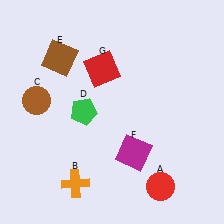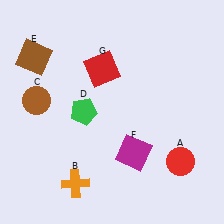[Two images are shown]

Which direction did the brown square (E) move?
The brown square (E) moved left.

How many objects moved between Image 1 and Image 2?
2 objects moved between the two images.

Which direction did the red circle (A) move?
The red circle (A) moved up.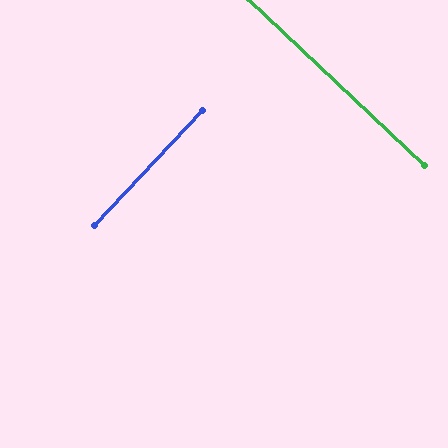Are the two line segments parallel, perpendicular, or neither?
Perpendicular — they meet at approximately 90°.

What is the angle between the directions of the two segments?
Approximately 90 degrees.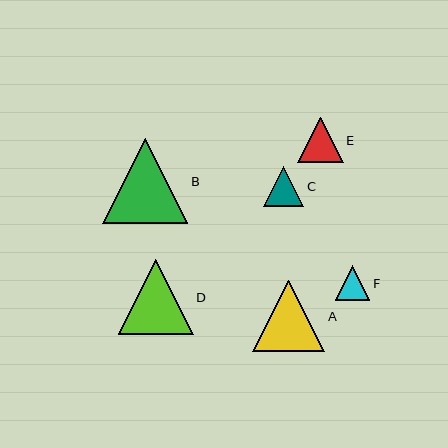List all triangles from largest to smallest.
From largest to smallest: B, D, A, E, C, F.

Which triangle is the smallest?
Triangle F is the smallest with a size of approximately 34 pixels.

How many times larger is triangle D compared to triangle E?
Triangle D is approximately 1.7 times the size of triangle E.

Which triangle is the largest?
Triangle B is the largest with a size of approximately 85 pixels.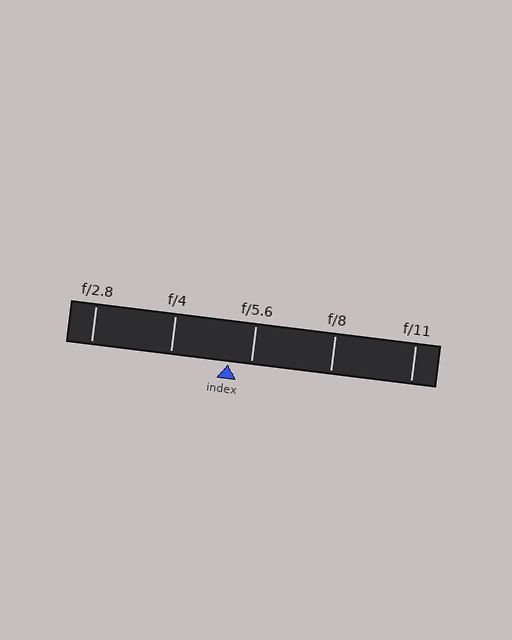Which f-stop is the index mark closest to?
The index mark is closest to f/5.6.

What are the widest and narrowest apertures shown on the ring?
The widest aperture shown is f/2.8 and the narrowest is f/11.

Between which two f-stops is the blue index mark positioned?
The index mark is between f/4 and f/5.6.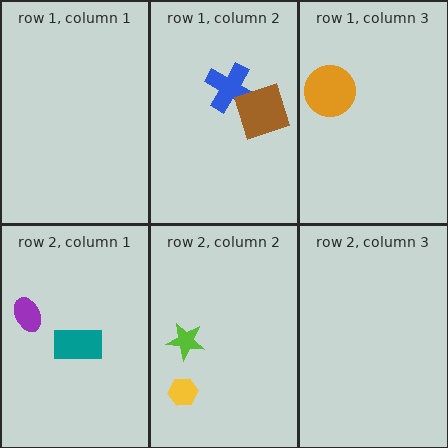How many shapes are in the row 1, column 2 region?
2.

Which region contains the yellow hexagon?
The row 2, column 2 region.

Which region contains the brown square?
The row 1, column 2 region.